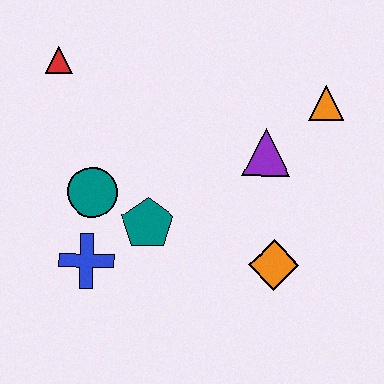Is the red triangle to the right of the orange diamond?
No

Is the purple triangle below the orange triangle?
Yes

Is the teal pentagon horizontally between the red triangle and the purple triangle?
Yes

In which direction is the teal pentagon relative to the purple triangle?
The teal pentagon is to the left of the purple triangle.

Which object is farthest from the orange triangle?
The blue cross is farthest from the orange triangle.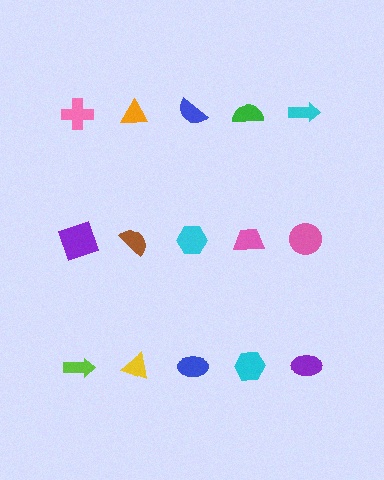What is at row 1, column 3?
A blue semicircle.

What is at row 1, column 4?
A green semicircle.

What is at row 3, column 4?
A cyan hexagon.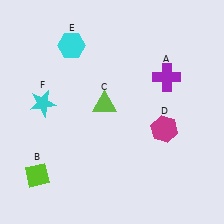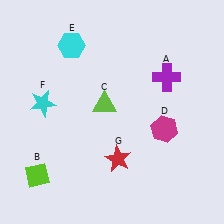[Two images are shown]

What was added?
A red star (G) was added in Image 2.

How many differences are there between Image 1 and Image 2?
There is 1 difference between the two images.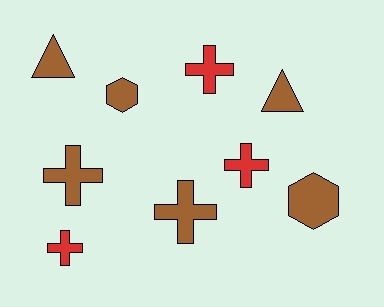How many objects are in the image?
There are 9 objects.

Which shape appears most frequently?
Cross, with 5 objects.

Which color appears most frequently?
Brown, with 6 objects.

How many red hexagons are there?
There are no red hexagons.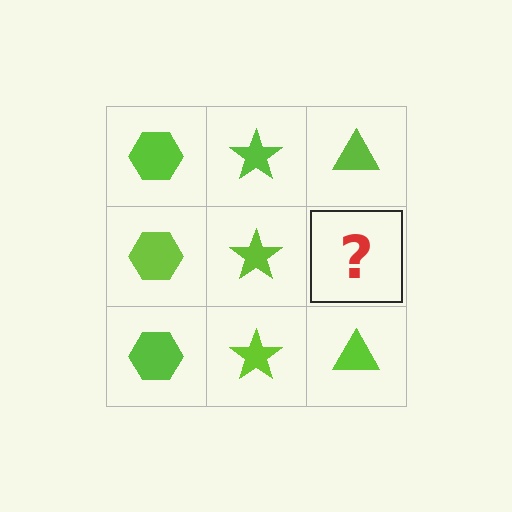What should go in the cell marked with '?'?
The missing cell should contain a lime triangle.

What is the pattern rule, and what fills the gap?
The rule is that each column has a consistent shape. The gap should be filled with a lime triangle.